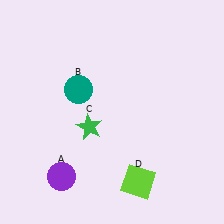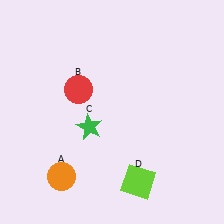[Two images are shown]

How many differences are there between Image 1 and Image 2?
There are 2 differences between the two images.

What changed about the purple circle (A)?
In Image 1, A is purple. In Image 2, it changed to orange.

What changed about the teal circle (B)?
In Image 1, B is teal. In Image 2, it changed to red.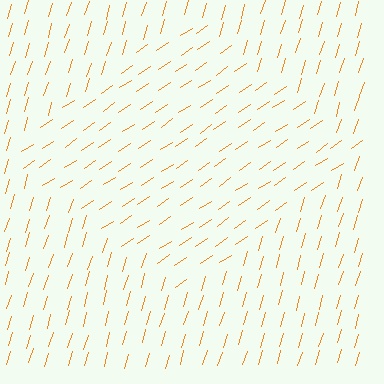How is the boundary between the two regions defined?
The boundary is defined purely by a change in line orientation (approximately 39 degrees difference). All lines are the same color and thickness.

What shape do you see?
I see a diamond.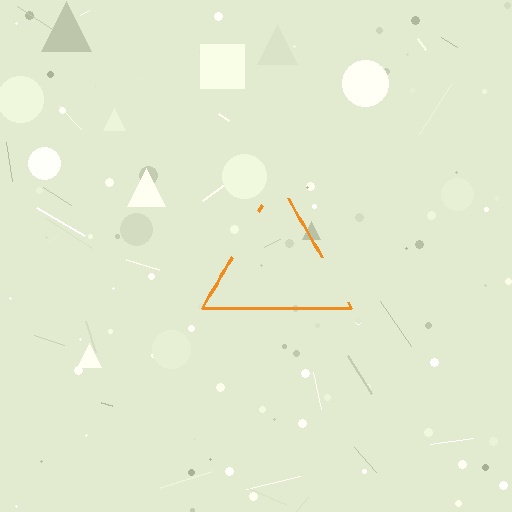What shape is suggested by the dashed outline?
The dashed outline suggests a triangle.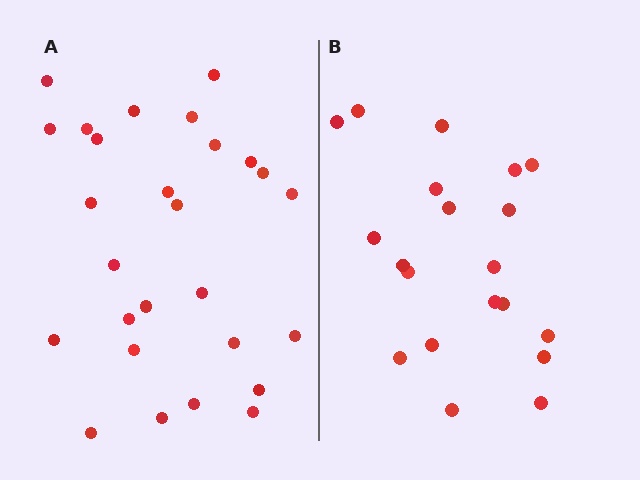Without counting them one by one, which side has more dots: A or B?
Region A (the left region) has more dots.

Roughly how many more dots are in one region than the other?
Region A has roughly 8 or so more dots than region B.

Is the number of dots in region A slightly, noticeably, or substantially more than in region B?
Region A has noticeably more, but not dramatically so. The ratio is roughly 1.4 to 1.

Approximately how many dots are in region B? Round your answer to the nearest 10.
About 20 dots.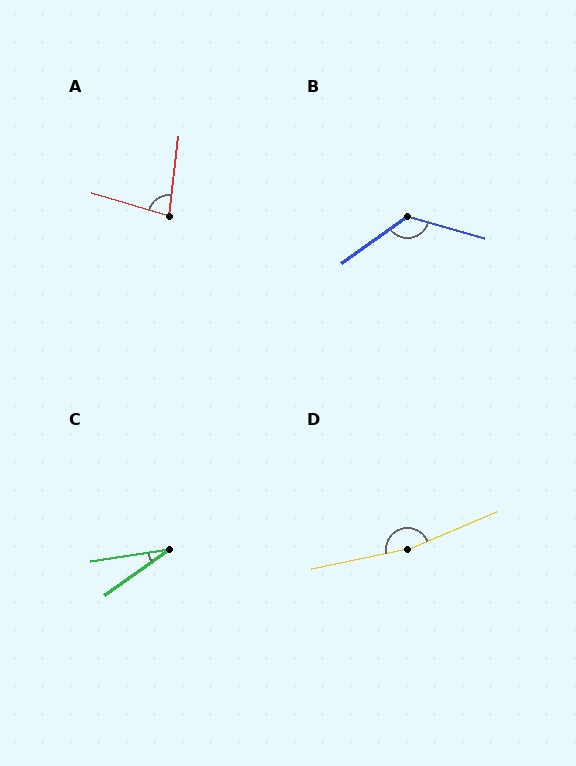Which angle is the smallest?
C, at approximately 27 degrees.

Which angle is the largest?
D, at approximately 169 degrees.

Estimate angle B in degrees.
Approximately 128 degrees.